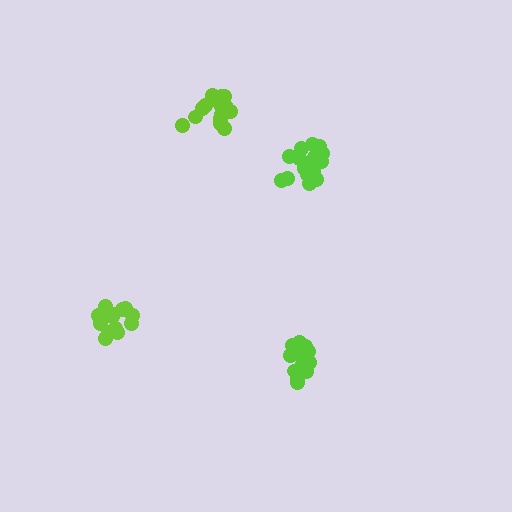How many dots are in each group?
Group 1: 16 dots, Group 2: 14 dots, Group 3: 16 dots, Group 4: 13 dots (59 total).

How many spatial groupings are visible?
There are 4 spatial groupings.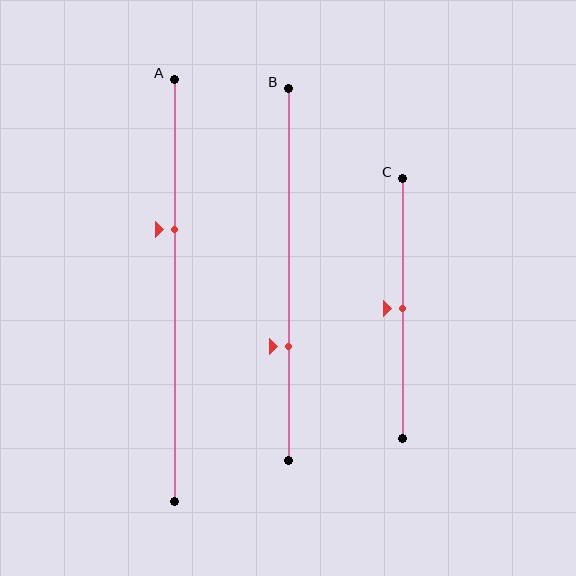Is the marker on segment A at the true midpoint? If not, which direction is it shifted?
No, the marker on segment A is shifted upward by about 14% of the segment length.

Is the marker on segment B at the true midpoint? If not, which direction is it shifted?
No, the marker on segment B is shifted downward by about 19% of the segment length.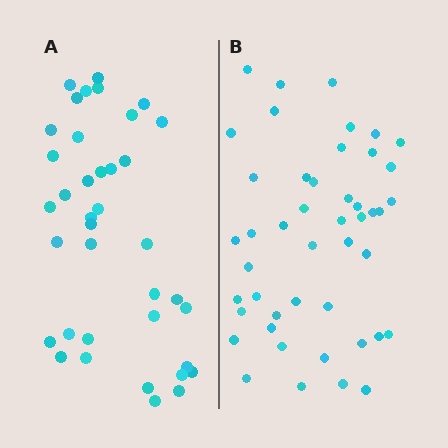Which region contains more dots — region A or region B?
Region B (the right region) has more dots.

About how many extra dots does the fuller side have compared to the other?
Region B has roughly 8 or so more dots than region A.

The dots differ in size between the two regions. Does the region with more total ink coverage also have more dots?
No. Region A has more total ink coverage because its dots are larger, but region B actually contains more individual dots. Total area can be misleading — the number of items is what matters here.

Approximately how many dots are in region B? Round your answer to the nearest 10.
About 50 dots. (The exact count is 46, which rounds to 50.)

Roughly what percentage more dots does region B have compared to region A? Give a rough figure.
About 20% more.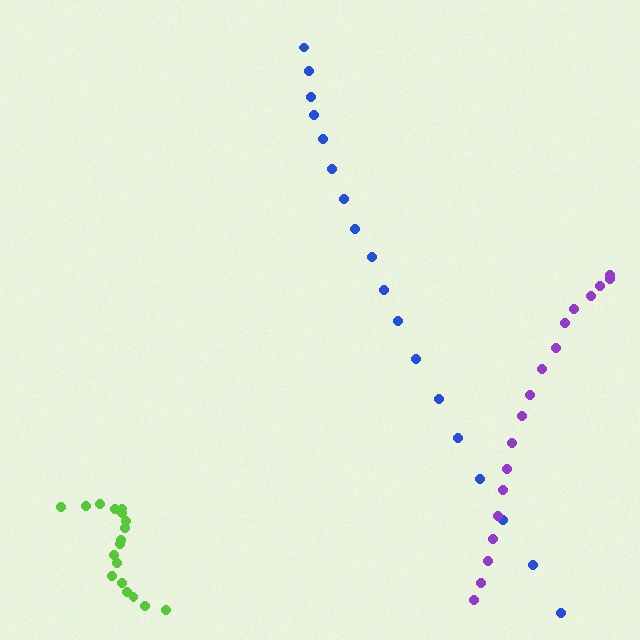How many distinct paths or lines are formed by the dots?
There are 3 distinct paths.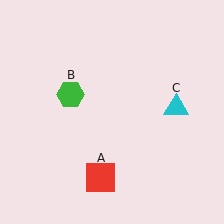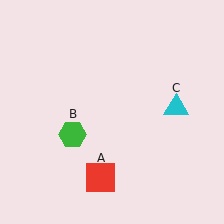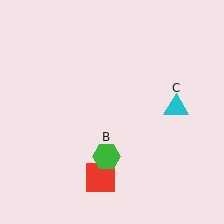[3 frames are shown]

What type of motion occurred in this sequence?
The green hexagon (object B) rotated counterclockwise around the center of the scene.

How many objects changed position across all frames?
1 object changed position: green hexagon (object B).